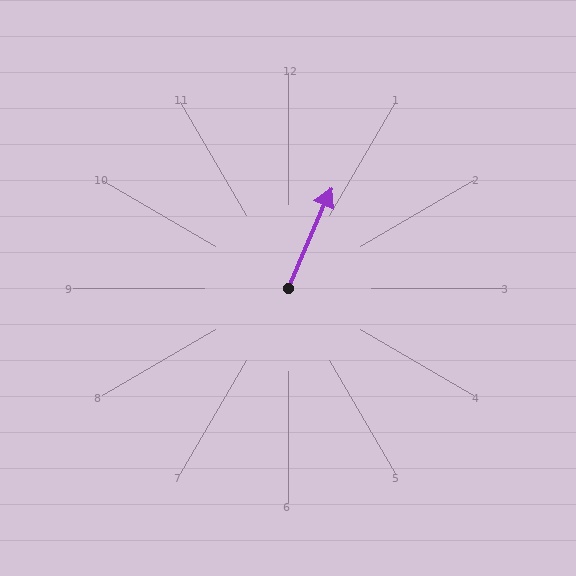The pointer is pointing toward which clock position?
Roughly 1 o'clock.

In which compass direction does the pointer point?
Northeast.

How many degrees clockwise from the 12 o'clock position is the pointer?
Approximately 23 degrees.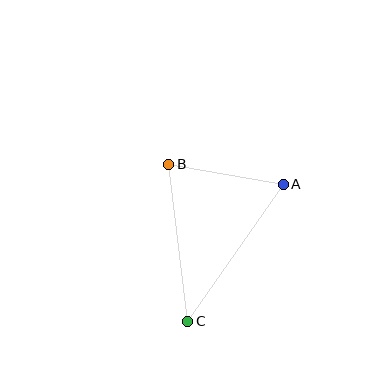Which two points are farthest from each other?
Points A and C are farthest from each other.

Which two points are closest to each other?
Points A and B are closest to each other.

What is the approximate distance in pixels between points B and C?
The distance between B and C is approximately 158 pixels.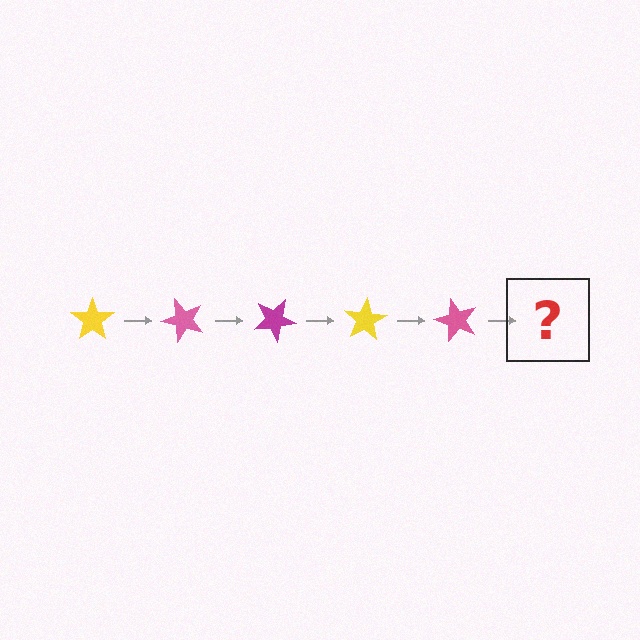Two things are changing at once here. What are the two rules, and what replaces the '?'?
The two rules are that it rotates 50 degrees each step and the color cycles through yellow, pink, and magenta. The '?' should be a magenta star, rotated 250 degrees from the start.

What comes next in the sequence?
The next element should be a magenta star, rotated 250 degrees from the start.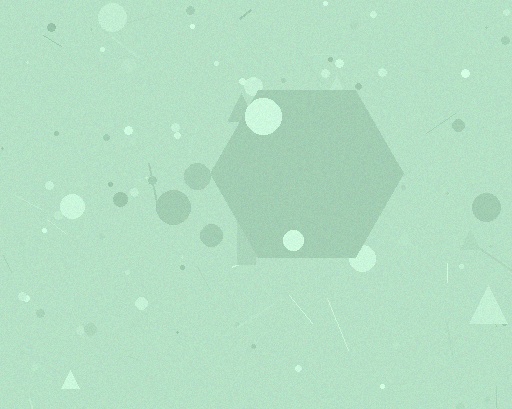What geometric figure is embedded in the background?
A hexagon is embedded in the background.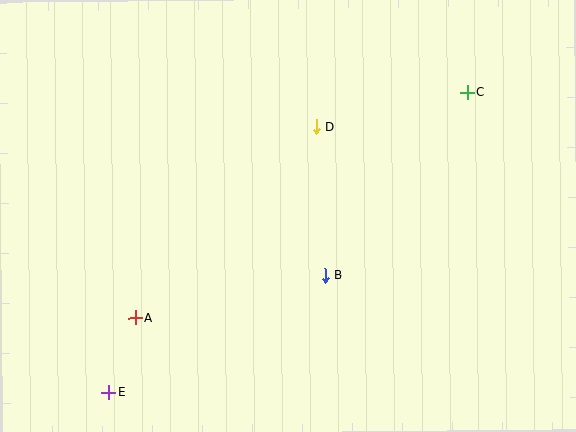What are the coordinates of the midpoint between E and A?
The midpoint between E and A is at (122, 355).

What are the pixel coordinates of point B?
Point B is at (325, 275).